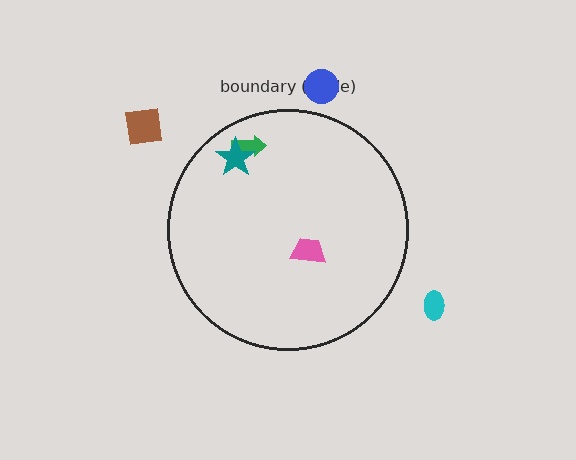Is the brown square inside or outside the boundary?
Outside.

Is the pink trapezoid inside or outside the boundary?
Inside.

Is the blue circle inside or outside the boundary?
Outside.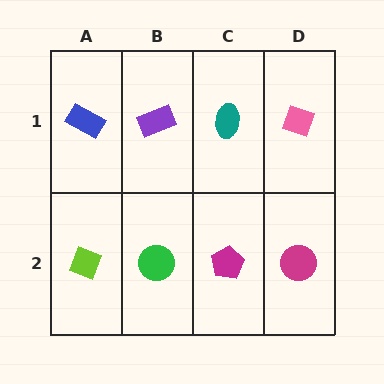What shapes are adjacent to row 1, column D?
A magenta circle (row 2, column D), a teal ellipse (row 1, column C).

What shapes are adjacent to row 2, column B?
A purple rectangle (row 1, column B), a lime diamond (row 2, column A), a magenta pentagon (row 2, column C).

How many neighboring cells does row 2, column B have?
3.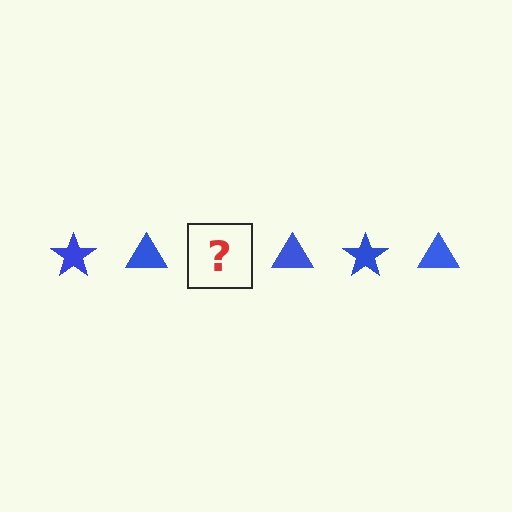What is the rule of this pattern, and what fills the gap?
The rule is that the pattern cycles through star, triangle shapes in blue. The gap should be filled with a blue star.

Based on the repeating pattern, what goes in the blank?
The blank should be a blue star.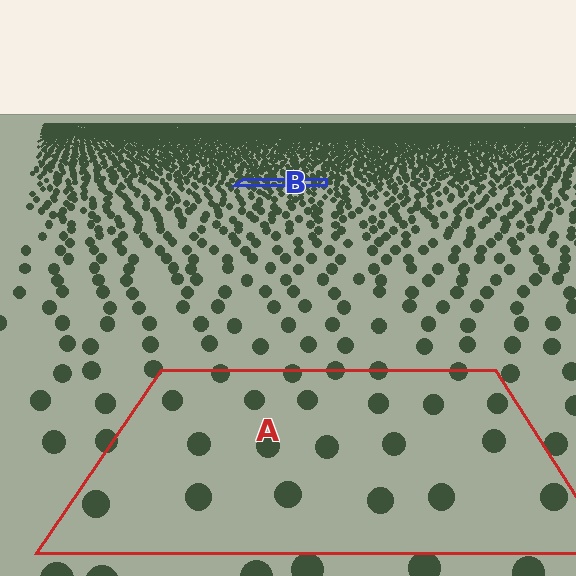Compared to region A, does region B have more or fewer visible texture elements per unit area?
Region B has more texture elements per unit area — they are packed more densely because it is farther away.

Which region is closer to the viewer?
Region A is closer. The texture elements there are larger and more spread out.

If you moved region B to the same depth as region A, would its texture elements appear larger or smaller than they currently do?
They would appear larger. At a closer depth, the same texture elements are projected at a bigger on-screen size.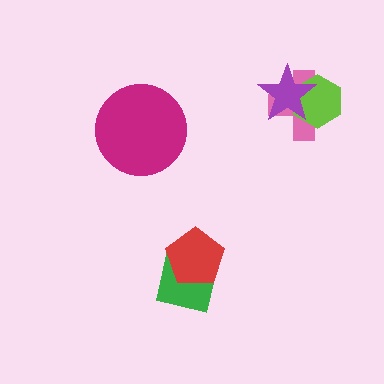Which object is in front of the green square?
The red pentagon is in front of the green square.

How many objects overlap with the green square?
1 object overlaps with the green square.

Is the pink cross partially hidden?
Yes, it is partially covered by another shape.